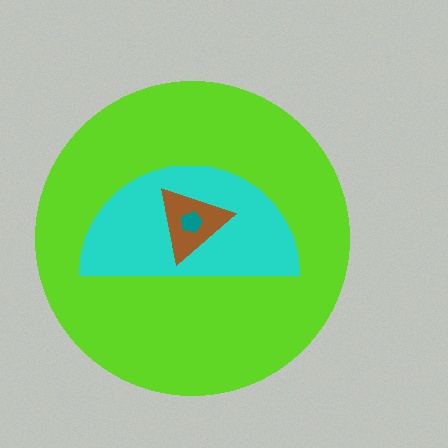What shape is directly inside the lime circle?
The cyan semicircle.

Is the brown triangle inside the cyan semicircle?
Yes.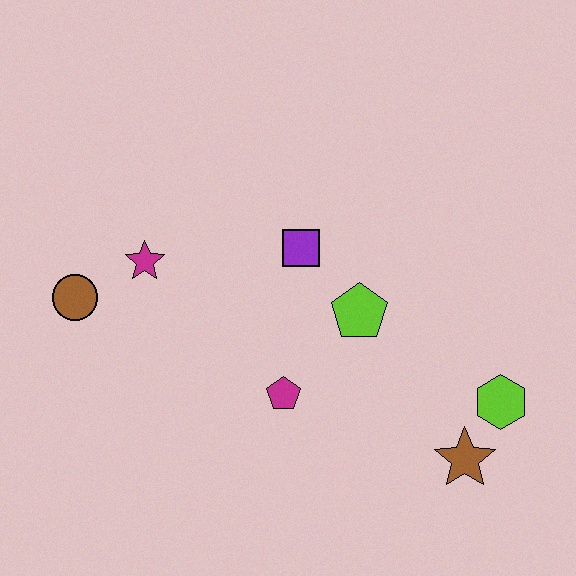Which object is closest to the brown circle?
The magenta star is closest to the brown circle.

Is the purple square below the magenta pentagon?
No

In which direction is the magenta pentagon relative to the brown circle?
The magenta pentagon is to the right of the brown circle.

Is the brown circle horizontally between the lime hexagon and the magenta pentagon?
No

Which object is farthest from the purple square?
The brown star is farthest from the purple square.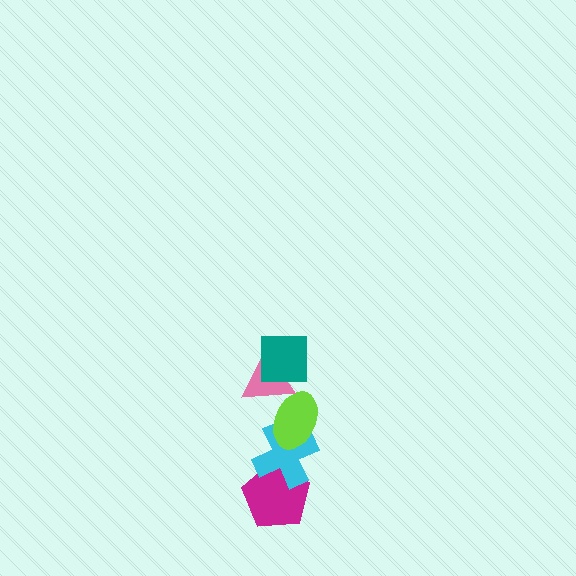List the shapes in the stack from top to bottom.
From top to bottom: the teal square, the pink triangle, the lime ellipse, the cyan cross, the magenta pentagon.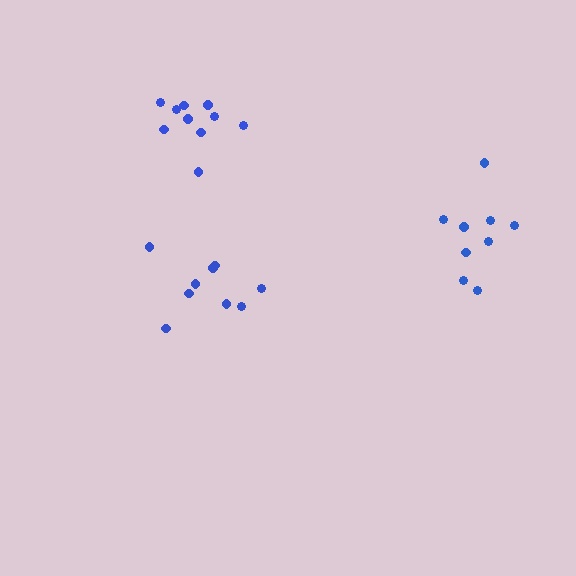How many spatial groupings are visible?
There are 3 spatial groupings.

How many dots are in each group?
Group 1: 9 dots, Group 2: 9 dots, Group 3: 10 dots (28 total).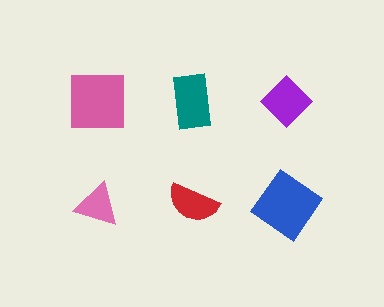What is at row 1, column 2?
A teal rectangle.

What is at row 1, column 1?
A pink square.